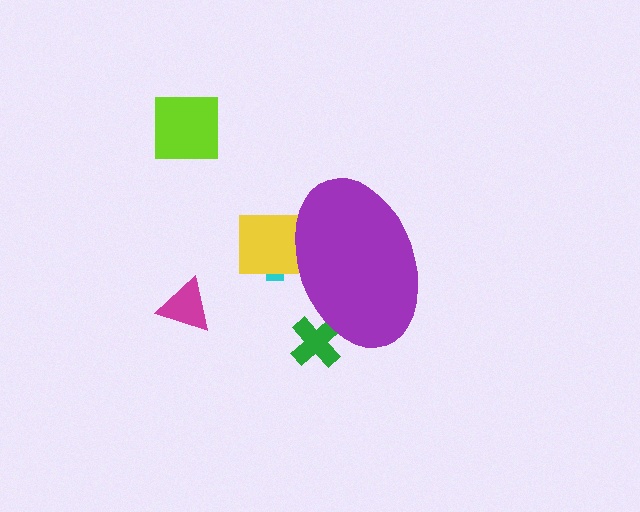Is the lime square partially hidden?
No, the lime square is fully visible.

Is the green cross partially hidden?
Yes, the green cross is partially hidden behind the purple ellipse.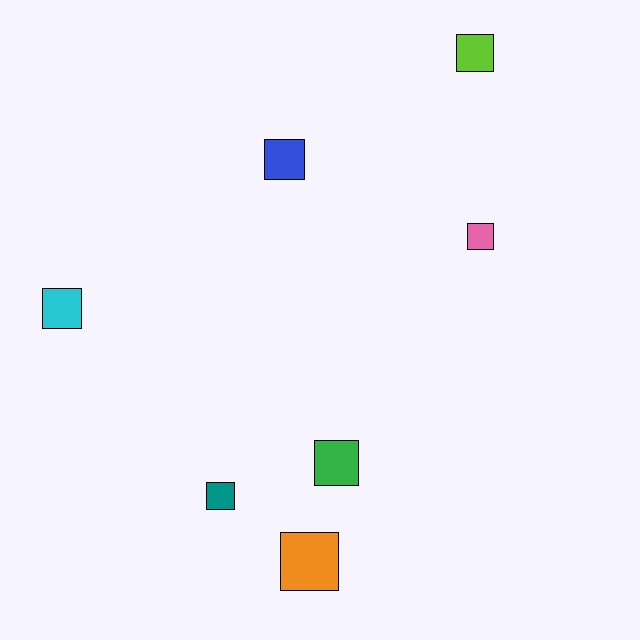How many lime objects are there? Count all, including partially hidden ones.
There is 1 lime object.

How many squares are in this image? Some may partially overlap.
There are 7 squares.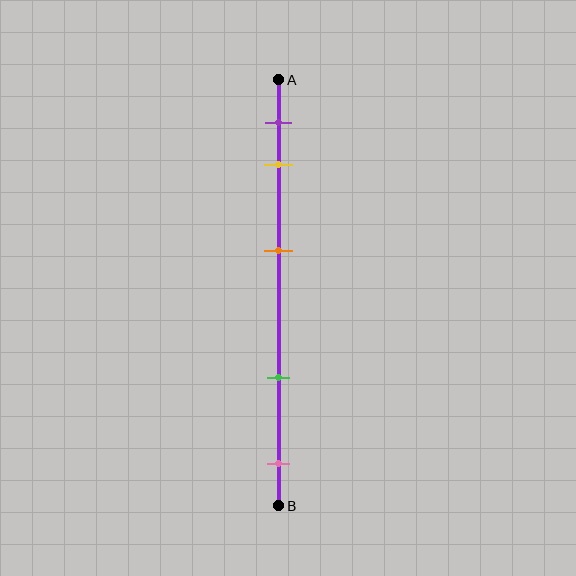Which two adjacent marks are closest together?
The purple and yellow marks are the closest adjacent pair.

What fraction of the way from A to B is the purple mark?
The purple mark is approximately 10% (0.1) of the way from A to B.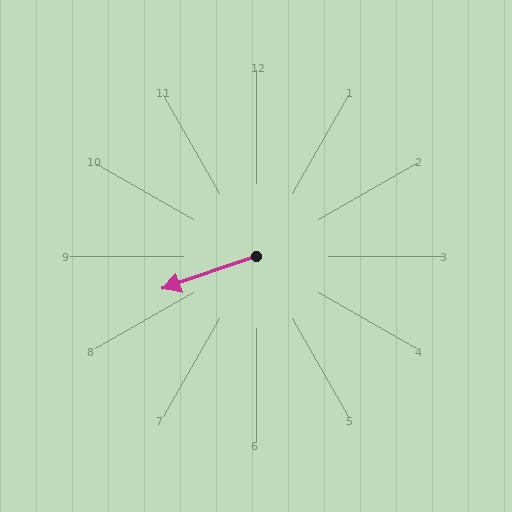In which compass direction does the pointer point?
West.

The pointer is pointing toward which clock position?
Roughly 8 o'clock.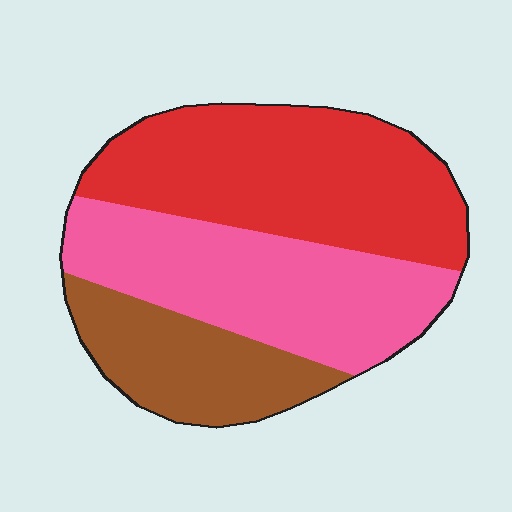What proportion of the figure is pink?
Pink takes up between a third and a half of the figure.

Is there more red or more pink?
Red.